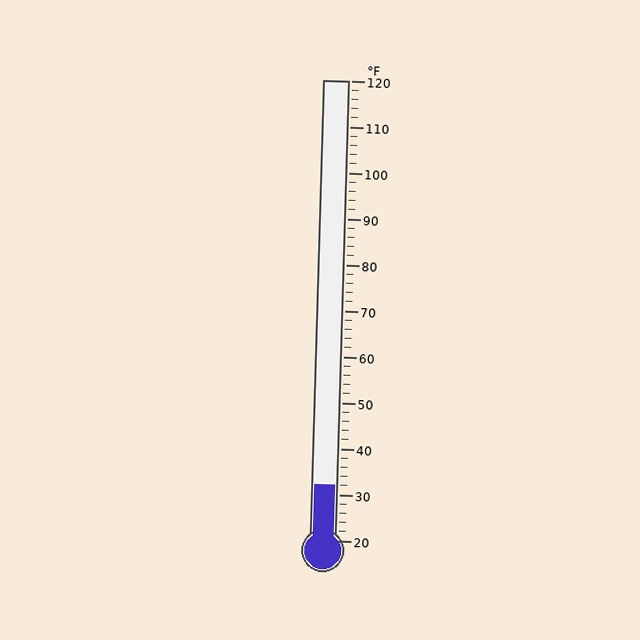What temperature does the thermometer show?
The thermometer shows approximately 32°F.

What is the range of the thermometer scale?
The thermometer scale ranges from 20°F to 120°F.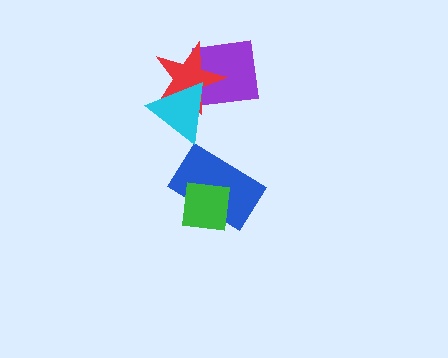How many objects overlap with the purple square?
2 objects overlap with the purple square.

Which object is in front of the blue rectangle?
The green square is in front of the blue rectangle.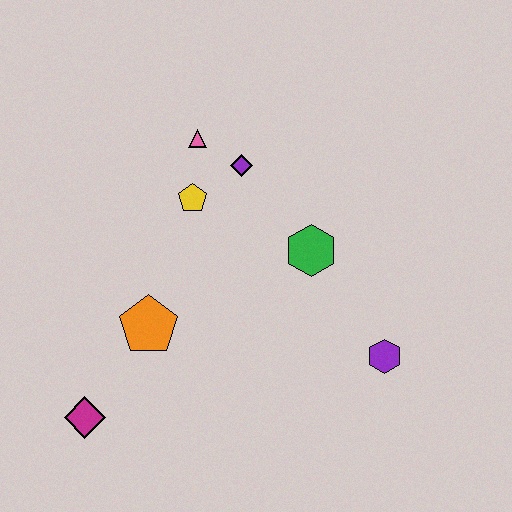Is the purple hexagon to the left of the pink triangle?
No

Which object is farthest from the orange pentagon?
The purple hexagon is farthest from the orange pentagon.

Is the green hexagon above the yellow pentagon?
No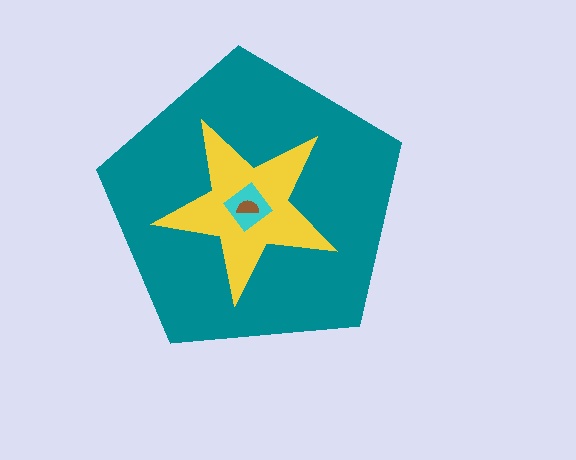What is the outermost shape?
The teal pentagon.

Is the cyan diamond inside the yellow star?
Yes.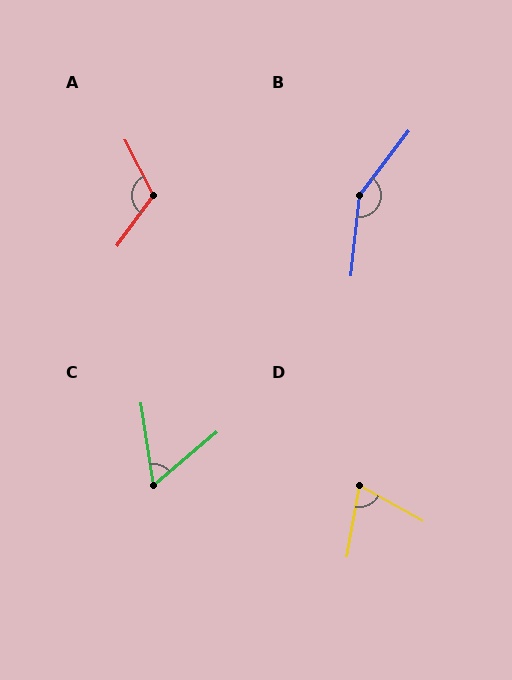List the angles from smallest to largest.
C (59°), D (71°), A (117°), B (148°).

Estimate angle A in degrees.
Approximately 117 degrees.